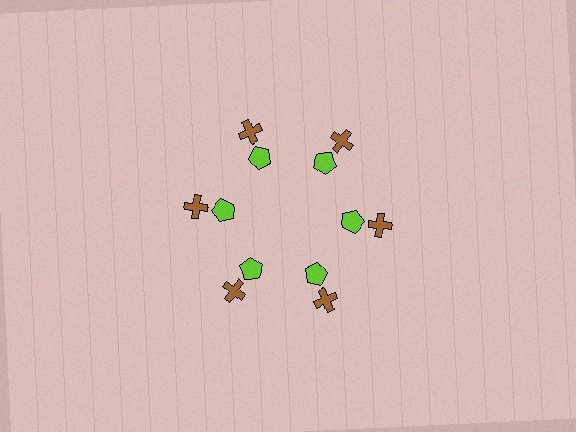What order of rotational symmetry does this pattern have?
This pattern has 6-fold rotational symmetry.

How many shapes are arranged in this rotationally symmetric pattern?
There are 12 shapes, arranged in 6 groups of 2.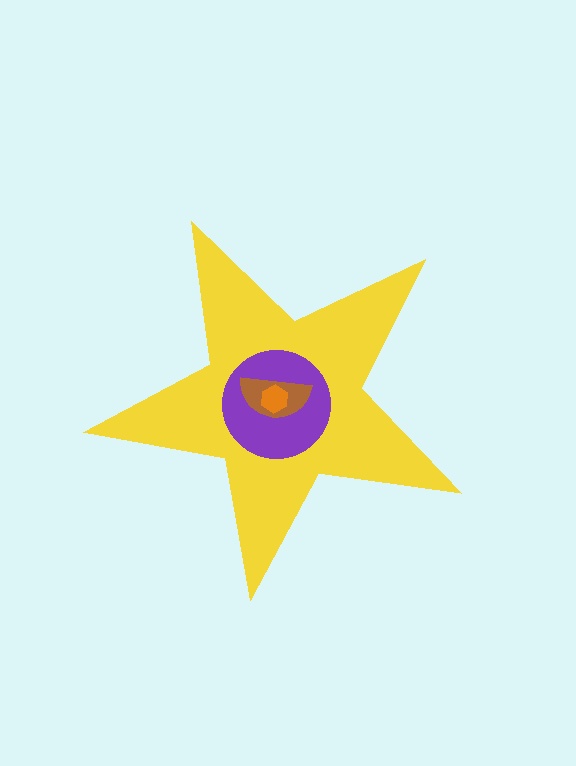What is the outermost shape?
The yellow star.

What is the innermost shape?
The orange hexagon.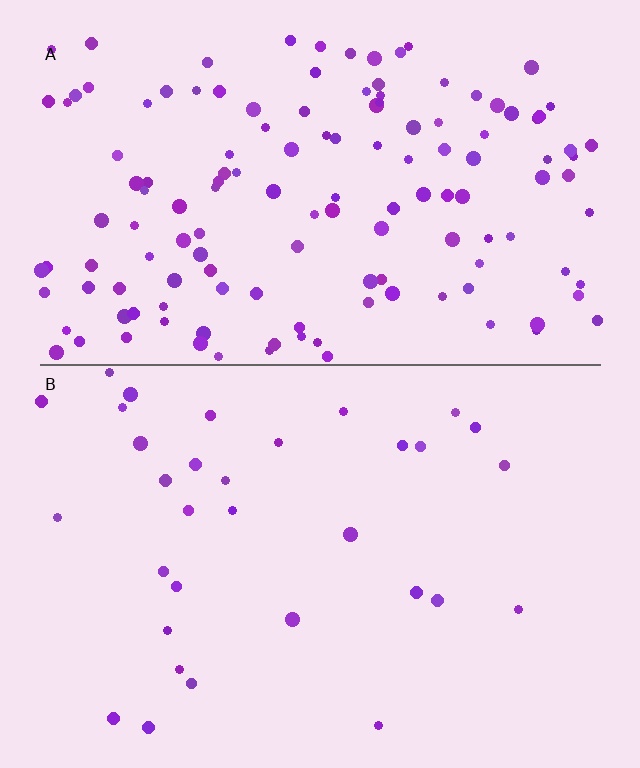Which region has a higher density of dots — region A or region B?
A (the top).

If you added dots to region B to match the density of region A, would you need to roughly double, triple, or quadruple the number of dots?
Approximately quadruple.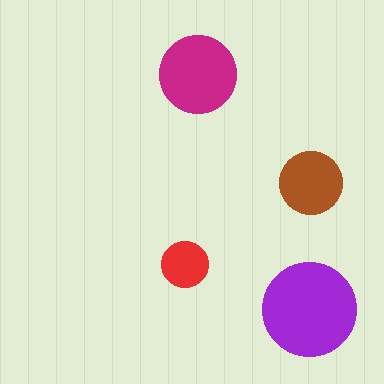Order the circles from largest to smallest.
the purple one, the magenta one, the brown one, the red one.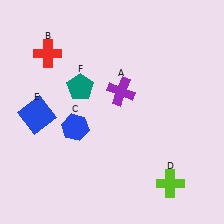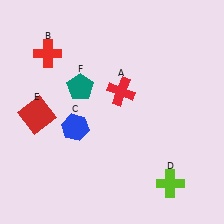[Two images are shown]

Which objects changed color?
A changed from purple to red. E changed from blue to red.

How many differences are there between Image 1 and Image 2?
There are 2 differences between the two images.